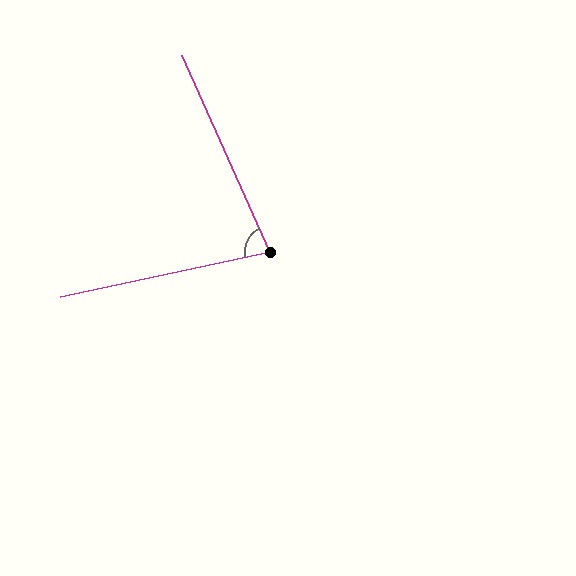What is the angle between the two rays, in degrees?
Approximately 78 degrees.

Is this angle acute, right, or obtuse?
It is acute.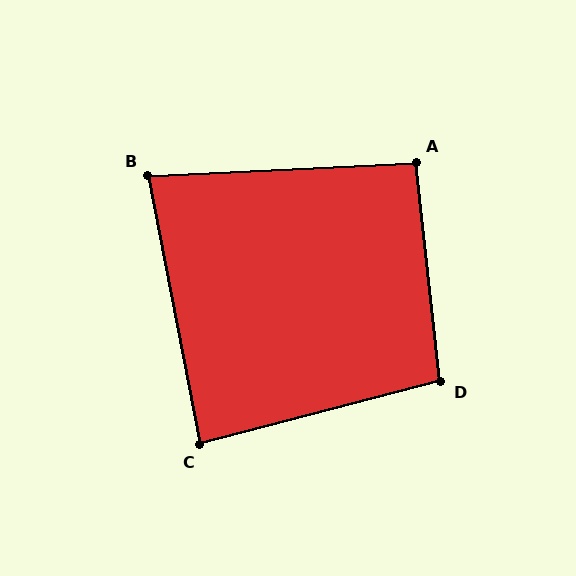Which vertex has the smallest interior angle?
B, at approximately 82 degrees.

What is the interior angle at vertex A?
Approximately 94 degrees (approximately right).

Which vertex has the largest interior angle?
D, at approximately 98 degrees.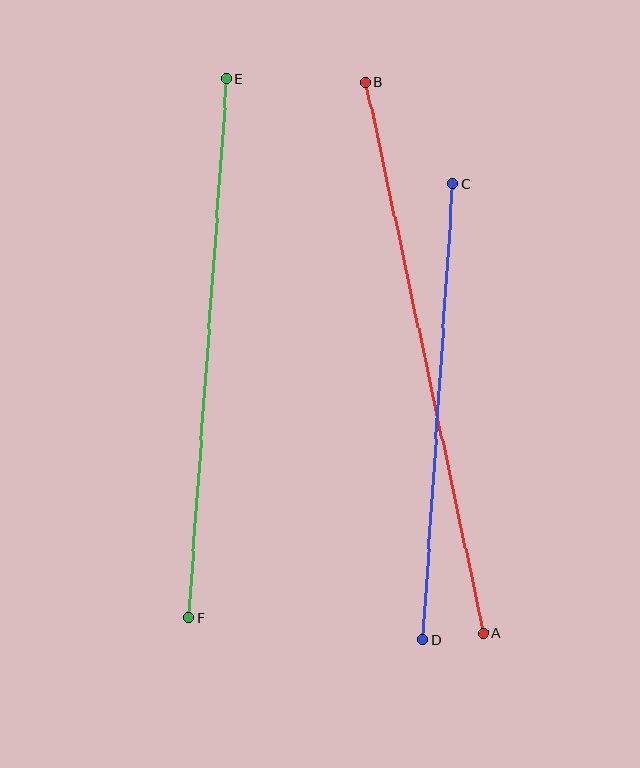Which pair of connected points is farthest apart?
Points A and B are farthest apart.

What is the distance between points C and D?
The distance is approximately 457 pixels.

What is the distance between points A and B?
The distance is approximately 563 pixels.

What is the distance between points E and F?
The distance is approximately 541 pixels.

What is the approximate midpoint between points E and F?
The midpoint is at approximately (208, 348) pixels.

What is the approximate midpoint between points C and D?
The midpoint is at approximately (438, 412) pixels.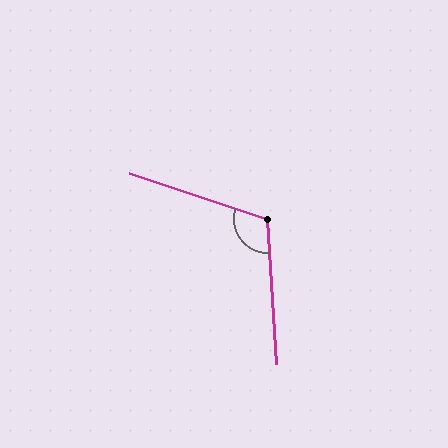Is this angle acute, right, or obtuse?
It is obtuse.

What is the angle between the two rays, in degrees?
Approximately 112 degrees.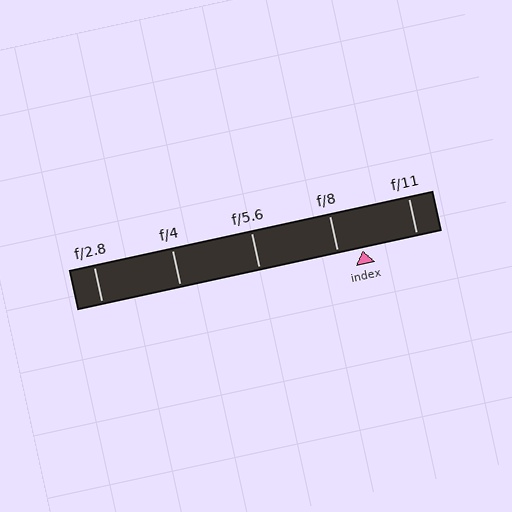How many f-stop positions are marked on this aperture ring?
There are 5 f-stop positions marked.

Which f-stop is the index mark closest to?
The index mark is closest to f/8.